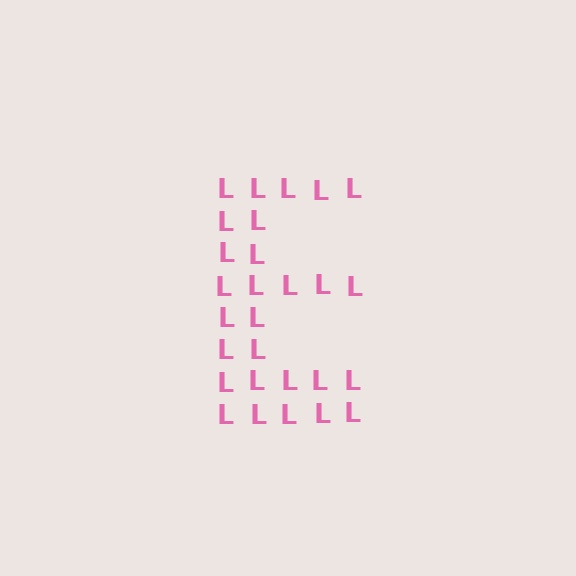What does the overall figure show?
The overall figure shows the letter E.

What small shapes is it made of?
It is made of small letter L's.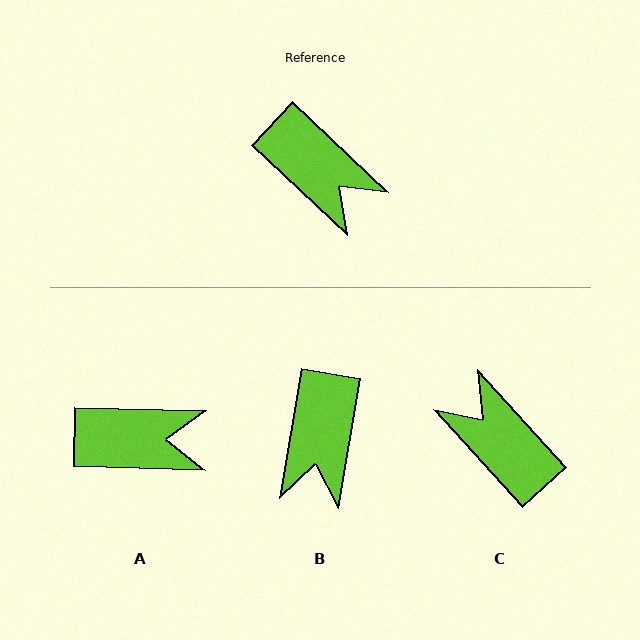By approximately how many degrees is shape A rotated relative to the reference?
Approximately 42 degrees counter-clockwise.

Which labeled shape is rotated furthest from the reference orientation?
C, about 175 degrees away.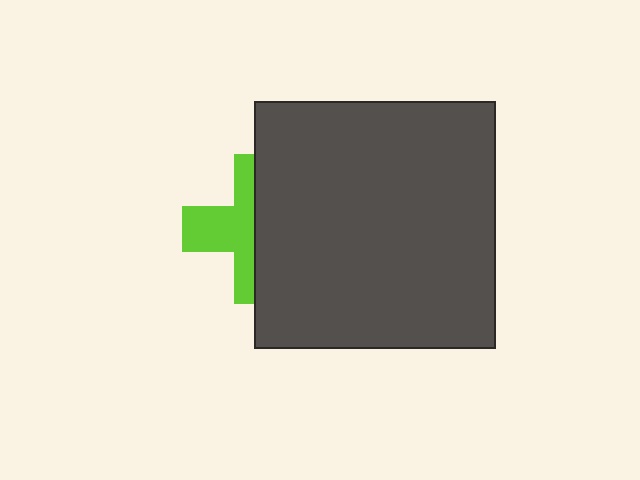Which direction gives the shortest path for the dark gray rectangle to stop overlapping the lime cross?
Moving right gives the shortest separation.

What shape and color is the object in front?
The object in front is a dark gray rectangle.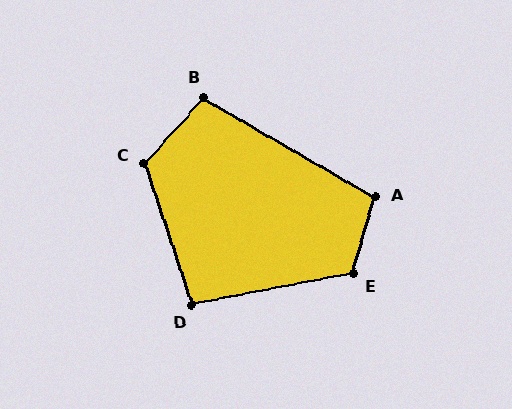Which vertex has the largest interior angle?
C, at approximately 119 degrees.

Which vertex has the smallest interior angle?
D, at approximately 98 degrees.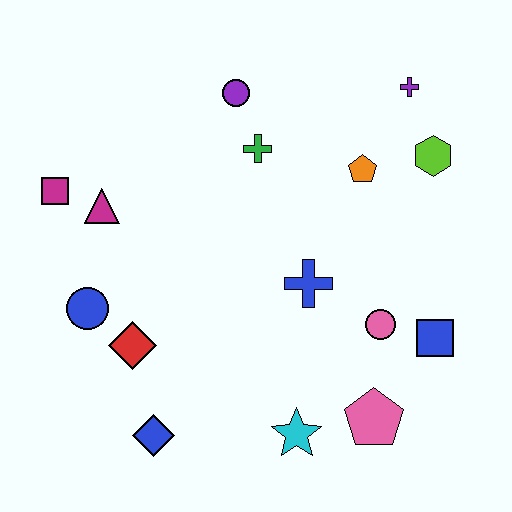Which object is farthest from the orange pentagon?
The blue diamond is farthest from the orange pentagon.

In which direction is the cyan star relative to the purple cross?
The cyan star is below the purple cross.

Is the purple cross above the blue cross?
Yes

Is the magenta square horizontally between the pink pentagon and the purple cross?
No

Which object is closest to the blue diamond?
The red diamond is closest to the blue diamond.